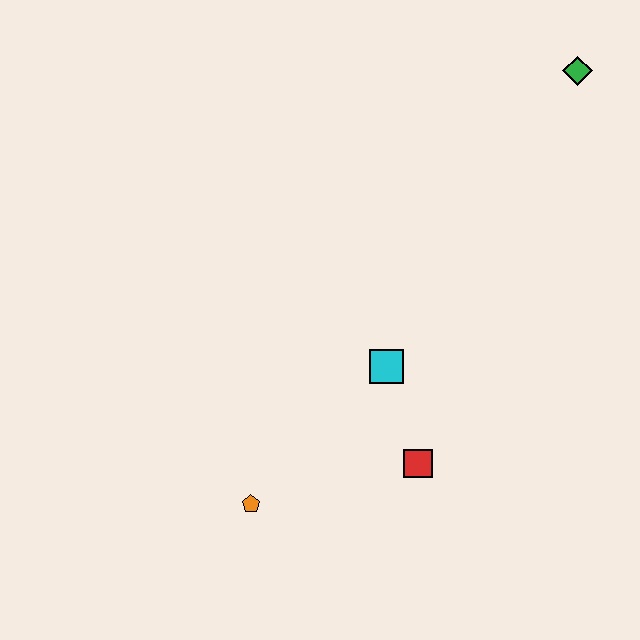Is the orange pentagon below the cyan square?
Yes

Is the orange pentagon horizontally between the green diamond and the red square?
No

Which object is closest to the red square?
The cyan square is closest to the red square.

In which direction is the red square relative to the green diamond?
The red square is below the green diamond.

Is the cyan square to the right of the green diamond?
No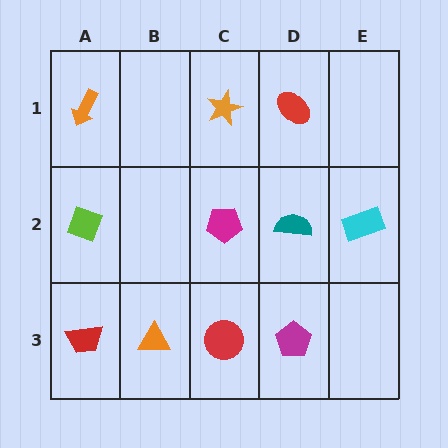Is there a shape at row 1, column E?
No, that cell is empty.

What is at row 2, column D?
A teal semicircle.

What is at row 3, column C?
A red circle.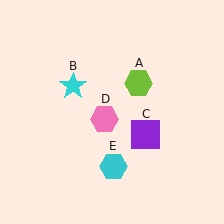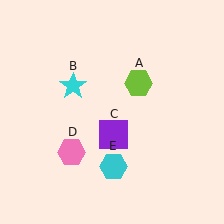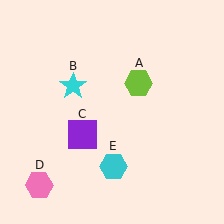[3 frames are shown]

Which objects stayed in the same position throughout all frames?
Lime hexagon (object A) and cyan star (object B) and cyan hexagon (object E) remained stationary.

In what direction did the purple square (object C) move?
The purple square (object C) moved left.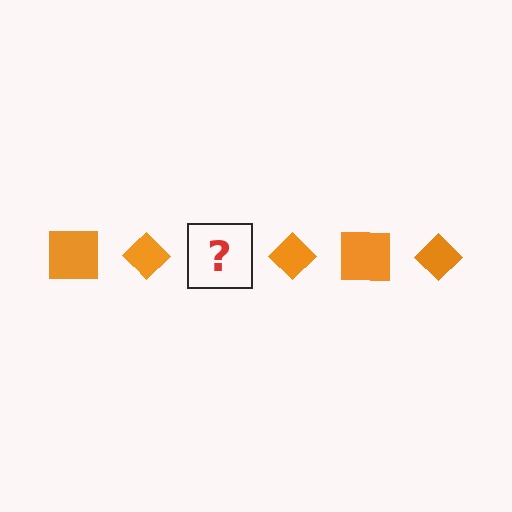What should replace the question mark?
The question mark should be replaced with an orange square.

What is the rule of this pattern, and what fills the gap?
The rule is that the pattern cycles through square, diamond shapes in orange. The gap should be filled with an orange square.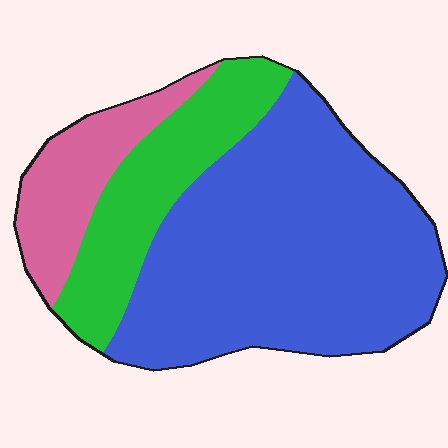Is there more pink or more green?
Green.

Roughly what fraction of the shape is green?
Green covers around 25% of the shape.